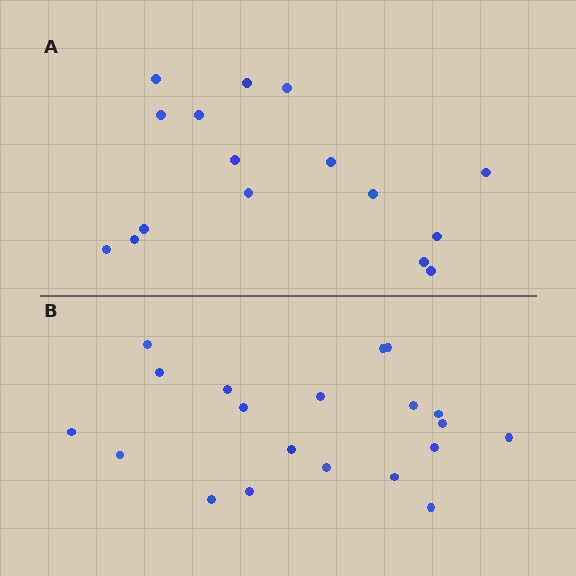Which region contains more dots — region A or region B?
Region B (the bottom region) has more dots.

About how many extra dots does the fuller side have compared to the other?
Region B has about 4 more dots than region A.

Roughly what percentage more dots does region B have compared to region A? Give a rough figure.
About 25% more.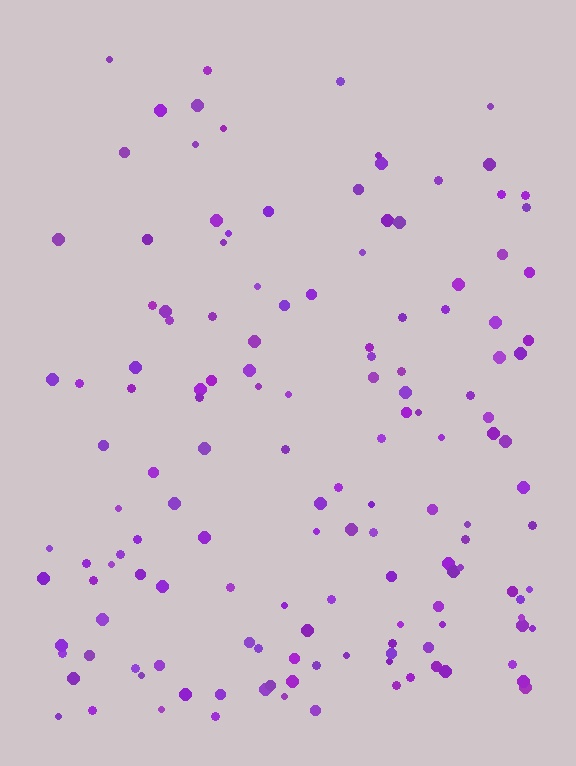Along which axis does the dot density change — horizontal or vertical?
Vertical.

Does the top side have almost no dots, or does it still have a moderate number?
Still a moderate number, just noticeably fewer than the bottom.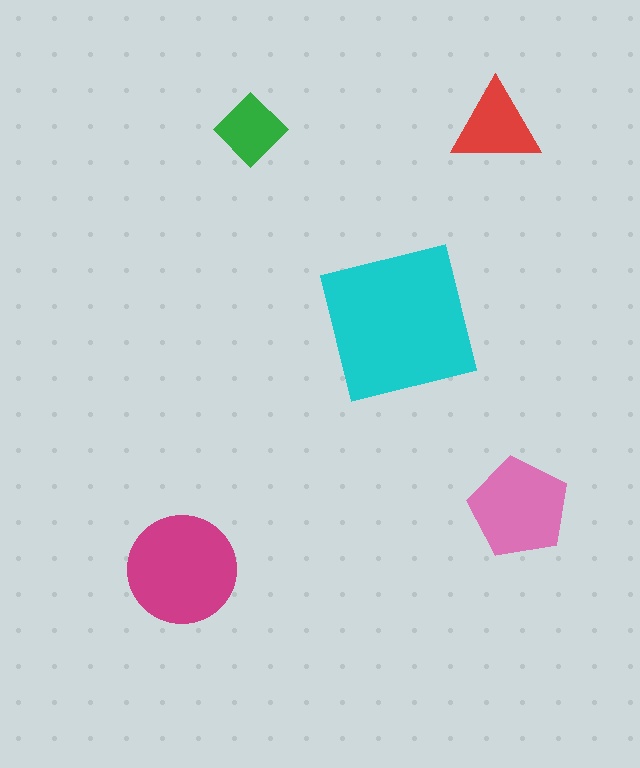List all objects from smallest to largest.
The green diamond, the red triangle, the pink pentagon, the magenta circle, the cyan square.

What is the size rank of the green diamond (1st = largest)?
5th.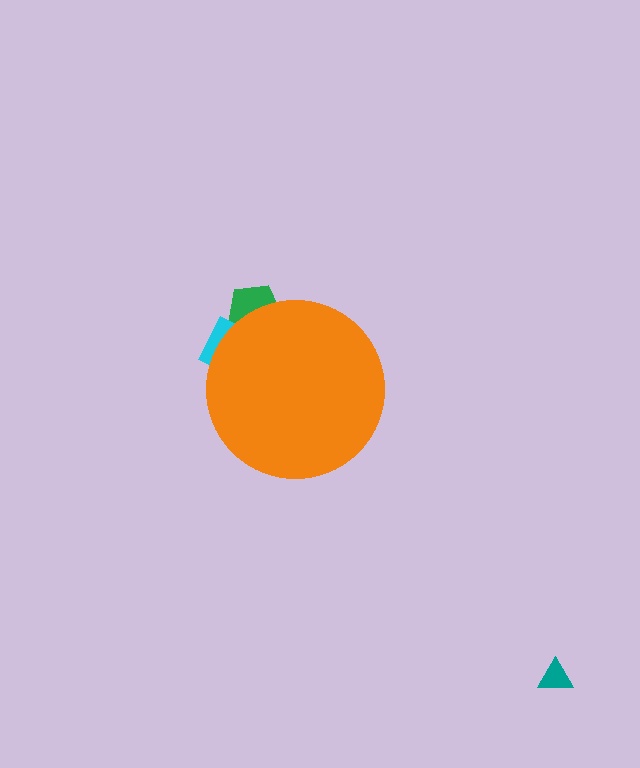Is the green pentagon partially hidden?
Yes, the green pentagon is partially hidden behind the orange circle.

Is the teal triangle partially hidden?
No, the teal triangle is fully visible.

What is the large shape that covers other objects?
An orange circle.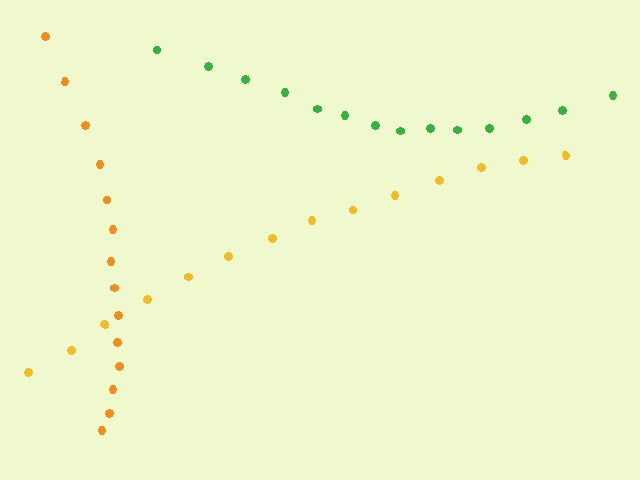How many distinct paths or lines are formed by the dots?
There are 3 distinct paths.